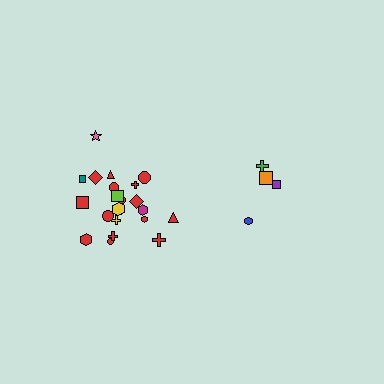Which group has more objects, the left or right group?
The left group.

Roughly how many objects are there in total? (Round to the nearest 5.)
Roughly 25 objects in total.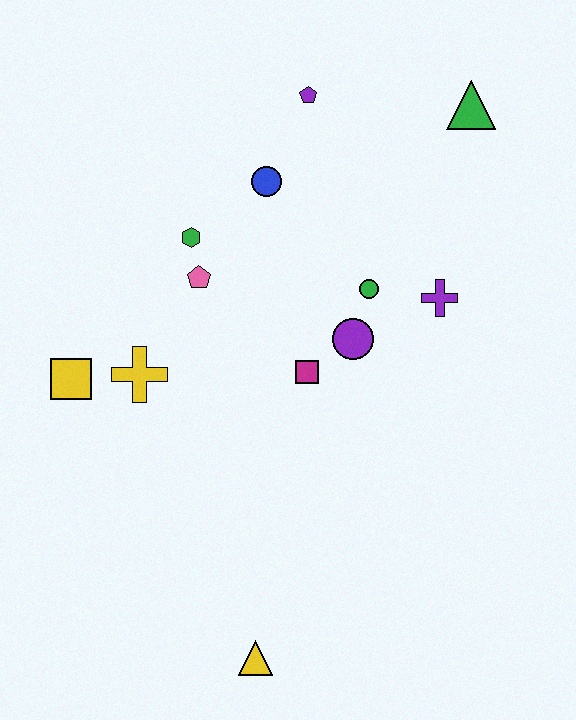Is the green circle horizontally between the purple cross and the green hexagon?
Yes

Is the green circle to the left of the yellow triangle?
No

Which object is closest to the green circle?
The purple circle is closest to the green circle.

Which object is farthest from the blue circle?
The yellow triangle is farthest from the blue circle.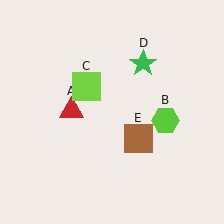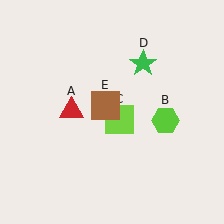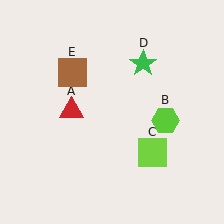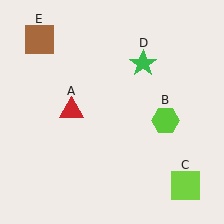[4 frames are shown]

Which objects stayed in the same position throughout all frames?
Red triangle (object A) and lime hexagon (object B) and green star (object D) remained stationary.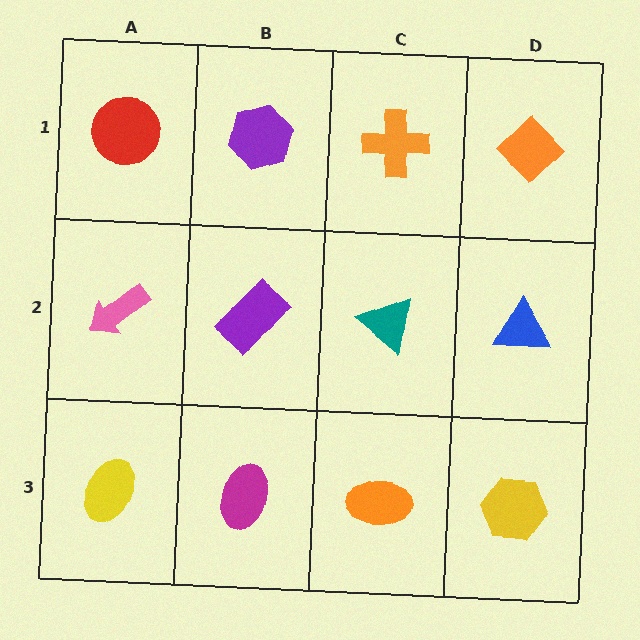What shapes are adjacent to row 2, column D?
An orange diamond (row 1, column D), a yellow hexagon (row 3, column D), a teal triangle (row 2, column C).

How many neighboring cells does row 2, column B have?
4.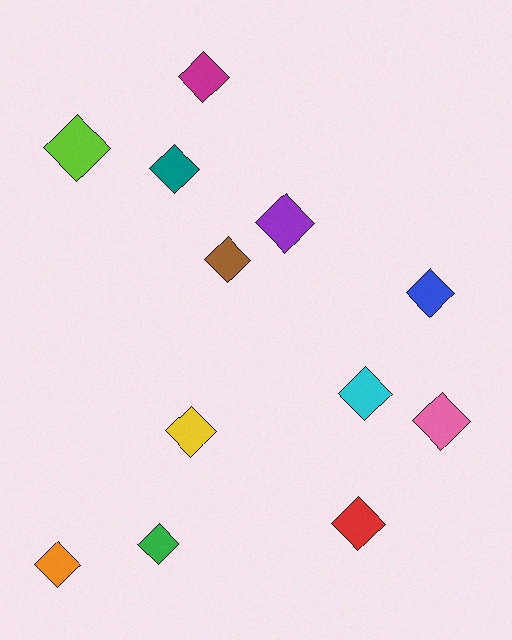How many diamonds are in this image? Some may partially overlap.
There are 12 diamonds.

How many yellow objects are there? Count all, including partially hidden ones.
There is 1 yellow object.